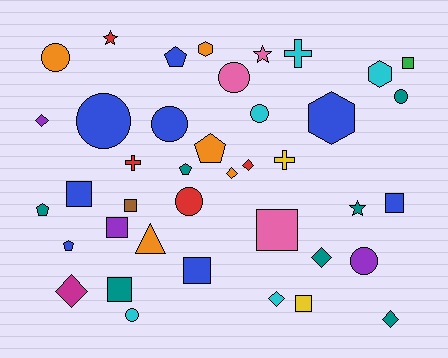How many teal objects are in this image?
There are 7 teal objects.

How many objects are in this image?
There are 40 objects.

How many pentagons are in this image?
There are 5 pentagons.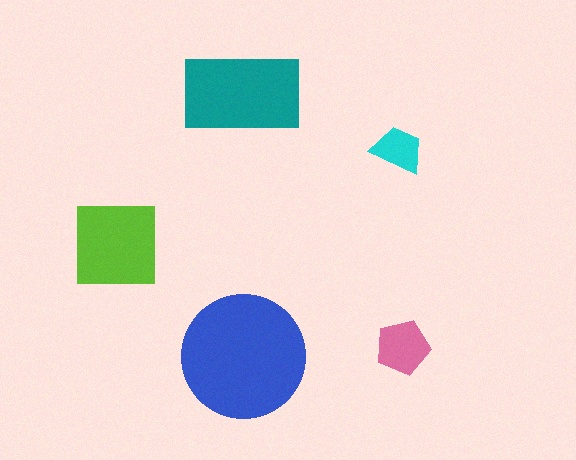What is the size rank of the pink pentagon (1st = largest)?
4th.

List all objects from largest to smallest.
The blue circle, the teal rectangle, the lime square, the pink pentagon, the cyan trapezoid.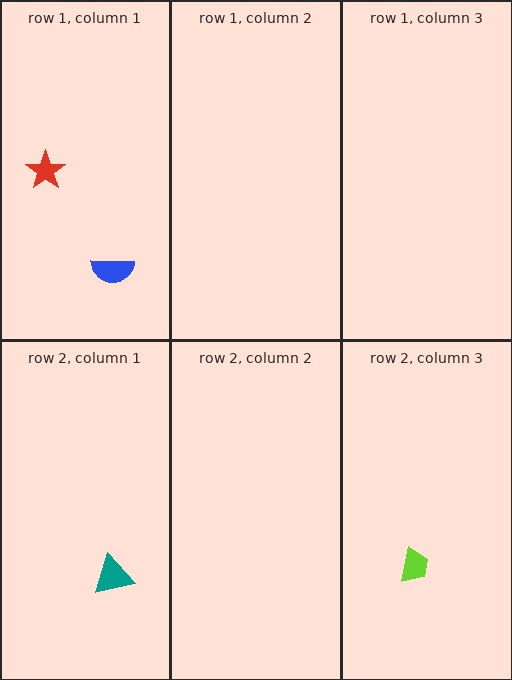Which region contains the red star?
The row 1, column 1 region.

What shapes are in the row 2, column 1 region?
The teal triangle.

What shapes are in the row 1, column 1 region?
The blue semicircle, the red star.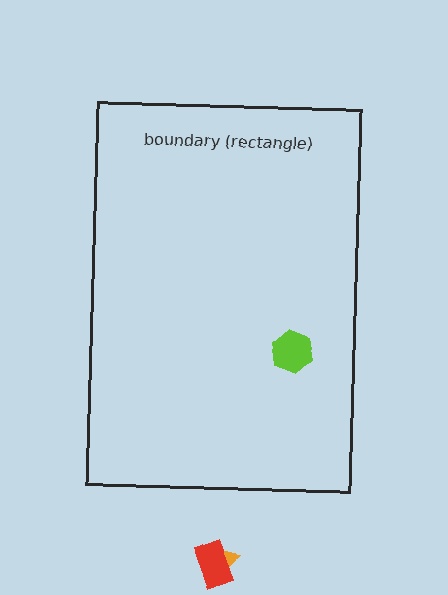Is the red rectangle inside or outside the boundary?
Outside.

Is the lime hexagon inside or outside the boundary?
Inside.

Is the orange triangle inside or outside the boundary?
Outside.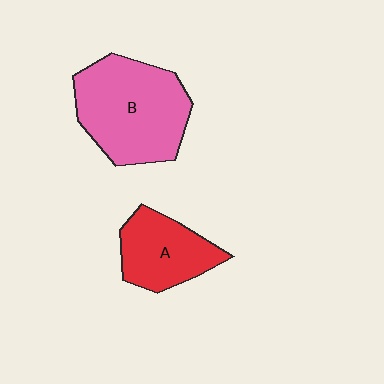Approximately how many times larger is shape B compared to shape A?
Approximately 1.7 times.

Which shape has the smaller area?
Shape A (red).